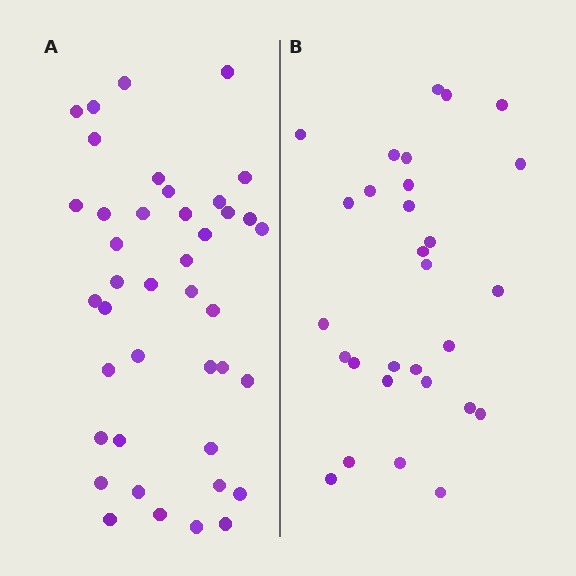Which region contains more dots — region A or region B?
Region A (the left region) has more dots.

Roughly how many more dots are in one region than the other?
Region A has roughly 12 or so more dots than region B.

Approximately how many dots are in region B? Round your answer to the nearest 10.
About 30 dots. (The exact count is 29, which rounds to 30.)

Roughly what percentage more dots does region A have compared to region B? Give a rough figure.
About 40% more.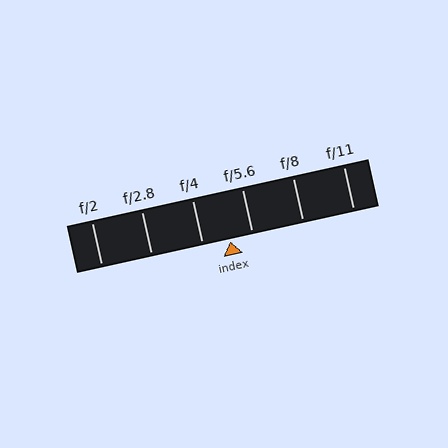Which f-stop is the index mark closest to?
The index mark is closest to f/5.6.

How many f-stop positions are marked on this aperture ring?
There are 6 f-stop positions marked.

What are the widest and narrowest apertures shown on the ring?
The widest aperture shown is f/2 and the narrowest is f/11.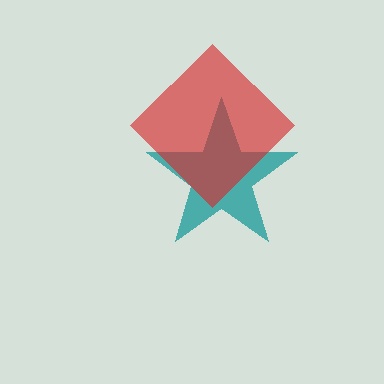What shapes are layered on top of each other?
The layered shapes are: a teal star, a red diamond.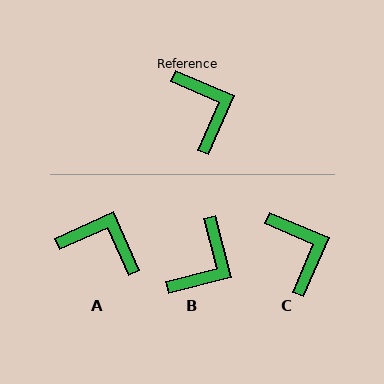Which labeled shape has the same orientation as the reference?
C.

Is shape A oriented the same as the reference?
No, it is off by about 47 degrees.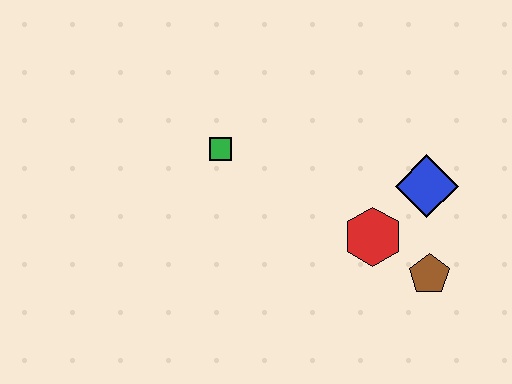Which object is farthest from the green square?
The brown pentagon is farthest from the green square.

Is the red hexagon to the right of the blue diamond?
No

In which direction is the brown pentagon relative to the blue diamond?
The brown pentagon is below the blue diamond.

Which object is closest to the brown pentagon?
The red hexagon is closest to the brown pentagon.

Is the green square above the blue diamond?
Yes